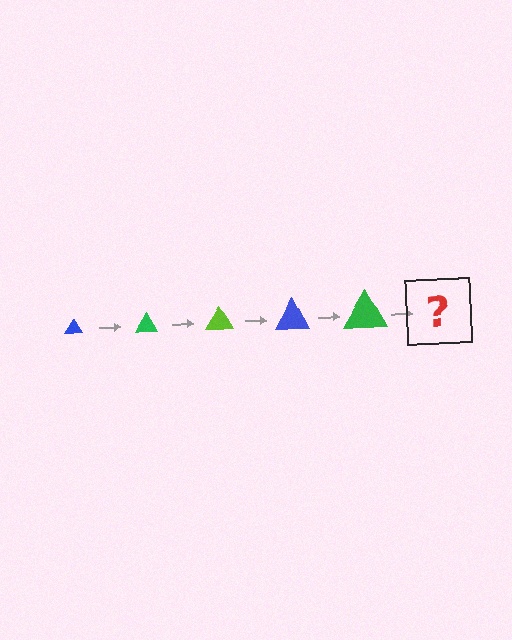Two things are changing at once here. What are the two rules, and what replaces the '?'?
The two rules are that the triangle grows larger each step and the color cycles through blue, green, and lime. The '?' should be a lime triangle, larger than the previous one.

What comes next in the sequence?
The next element should be a lime triangle, larger than the previous one.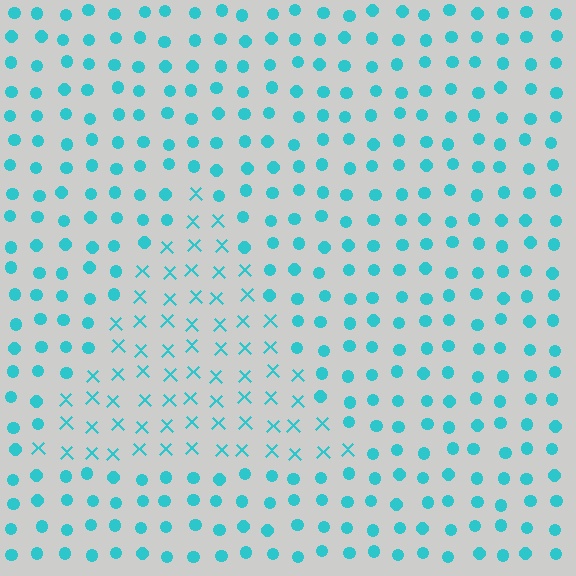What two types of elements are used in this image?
The image uses X marks inside the triangle region and circles outside it.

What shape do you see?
I see a triangle.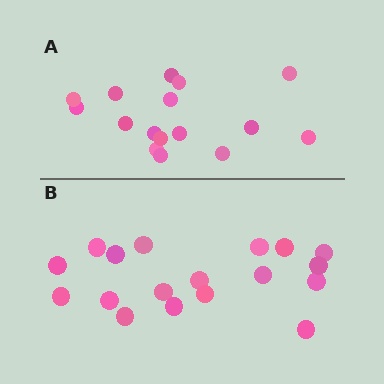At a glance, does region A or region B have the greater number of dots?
Region B (the bottom region) has more dots.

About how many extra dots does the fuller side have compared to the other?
Region B has just a few more — roughly 2 or 3 more dots than region A.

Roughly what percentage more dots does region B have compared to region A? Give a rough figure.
About 10% more.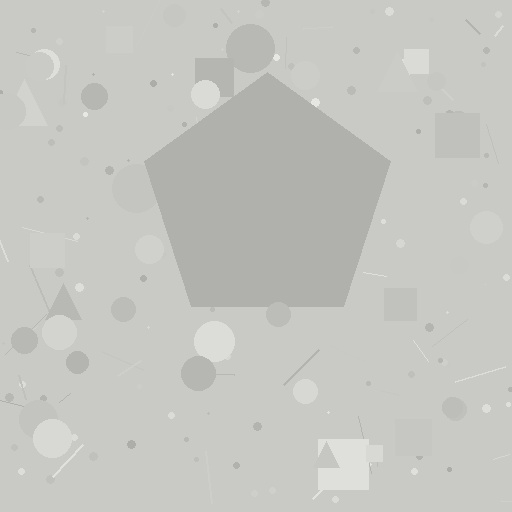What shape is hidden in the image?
A pentagon is hidden in the image.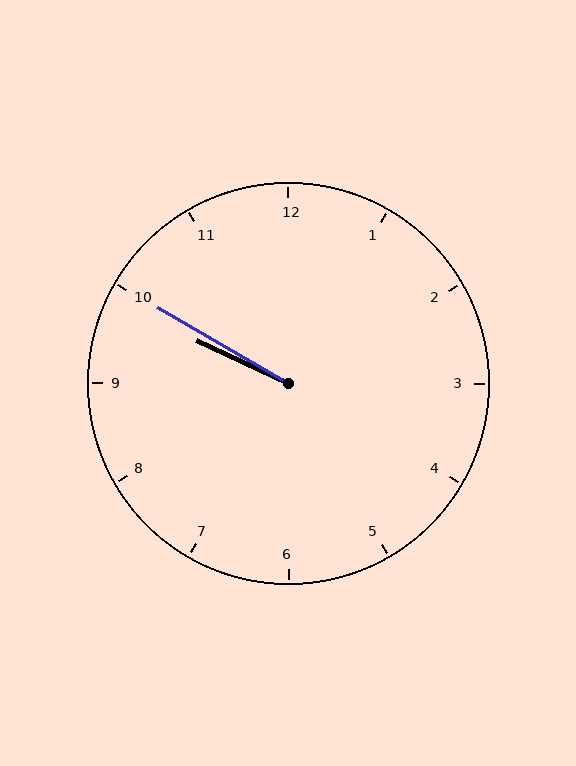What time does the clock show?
9:50.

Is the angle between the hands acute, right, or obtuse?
It is acute.